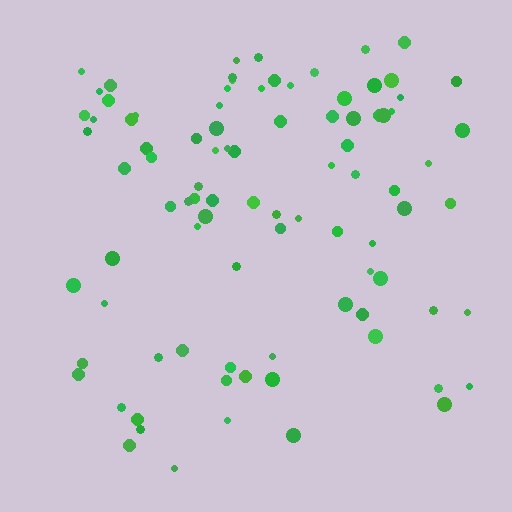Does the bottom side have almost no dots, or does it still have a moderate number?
Still a moderate number, just noticeably fewer than the top.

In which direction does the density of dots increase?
From bottom to top, with the top side densest.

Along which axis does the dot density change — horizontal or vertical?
Vertical.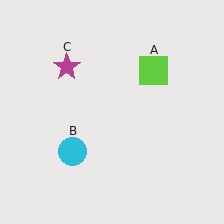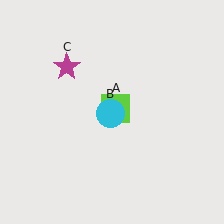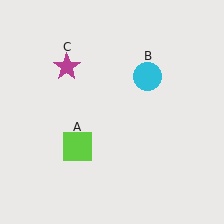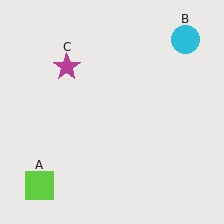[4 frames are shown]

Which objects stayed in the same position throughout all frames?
Magenta star (object C) remained stationary.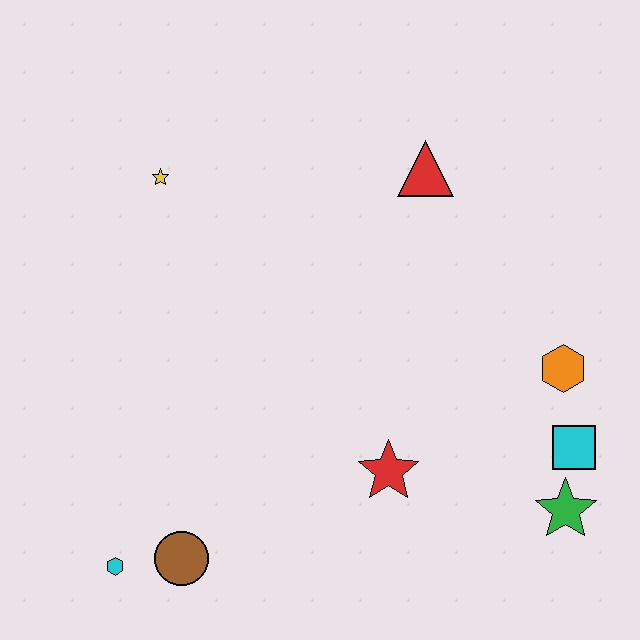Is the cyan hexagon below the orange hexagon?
Yes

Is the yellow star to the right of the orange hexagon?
No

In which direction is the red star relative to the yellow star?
The red star is below the yellow star.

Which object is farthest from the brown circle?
The red triangle is farthest from the brown circle.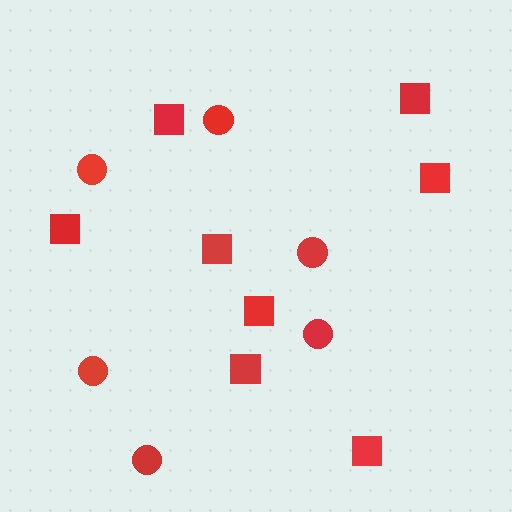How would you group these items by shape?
There are 2 groups: one group of squares (8) and one group of circles (6).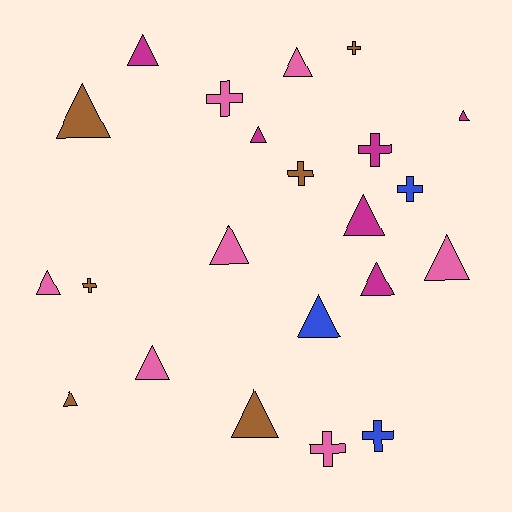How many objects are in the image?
There are 22 objects.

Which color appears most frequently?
Pink, with 7 objects.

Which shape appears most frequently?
Triangle, with 14 objects.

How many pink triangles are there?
There are 5 pink triangles.